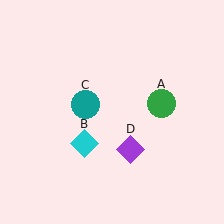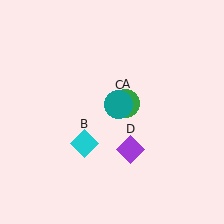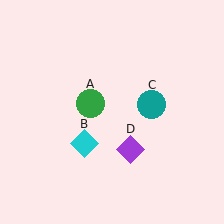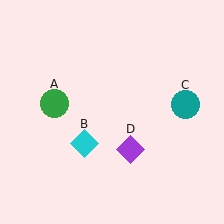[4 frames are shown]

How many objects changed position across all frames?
2 objects changed position: green circle (object A), teal circle (object C).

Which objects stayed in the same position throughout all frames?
Cyan diamond (object B) and purple diamond (object D) remained stationary.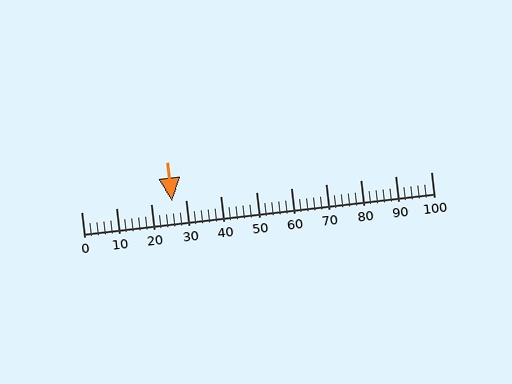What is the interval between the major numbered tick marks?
The major tick marks are spaced 10 units apart.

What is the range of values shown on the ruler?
The ruler shows values from 0 to 100.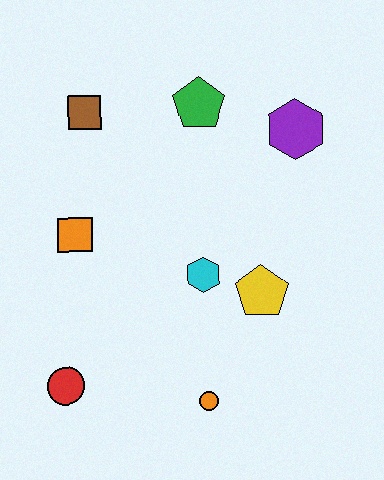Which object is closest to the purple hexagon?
The green pentagon is closest to the purple hexagon.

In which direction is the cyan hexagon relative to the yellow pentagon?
The cyan hexagon is to the left of the yellow pentagon.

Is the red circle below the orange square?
Yes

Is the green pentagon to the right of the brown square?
Yes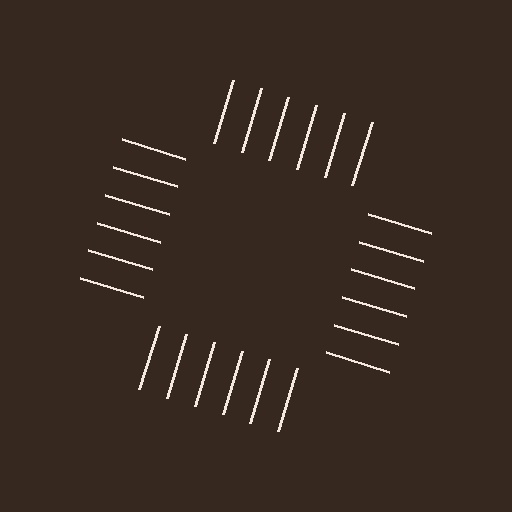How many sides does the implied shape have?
4 sides — the line-ends trace a square.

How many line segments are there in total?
24 — 6 along each of the 4 edges.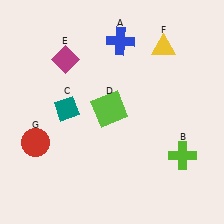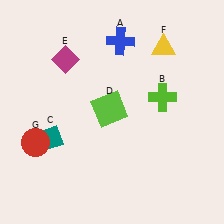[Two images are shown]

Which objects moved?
The objects that moved are: the lime cross (B), the teal diamond (C).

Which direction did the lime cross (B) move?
The lime cross (B) moved up.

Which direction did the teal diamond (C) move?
The teal diamond (C) moved down.